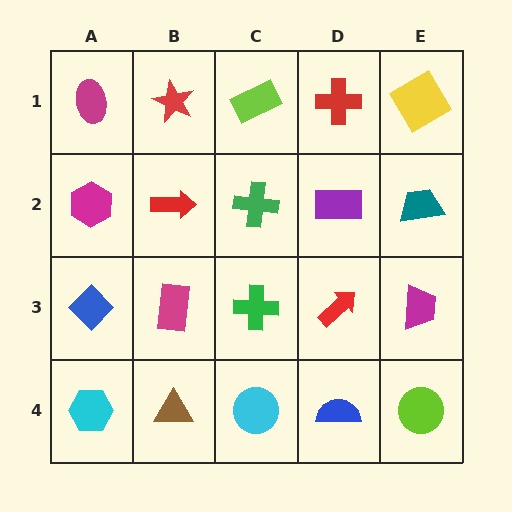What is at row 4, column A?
A cyan hexagon.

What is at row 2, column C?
A green cross.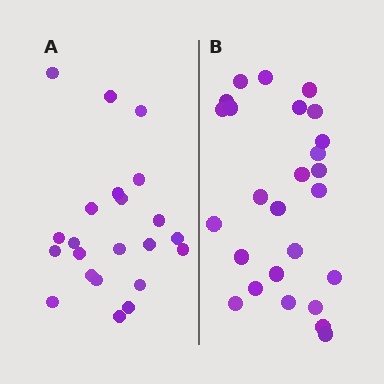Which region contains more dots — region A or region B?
Region B (the right region) has more dots.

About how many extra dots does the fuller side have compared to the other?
Region B has about 4 more dots than region A.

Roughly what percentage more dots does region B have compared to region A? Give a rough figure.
About 20% more.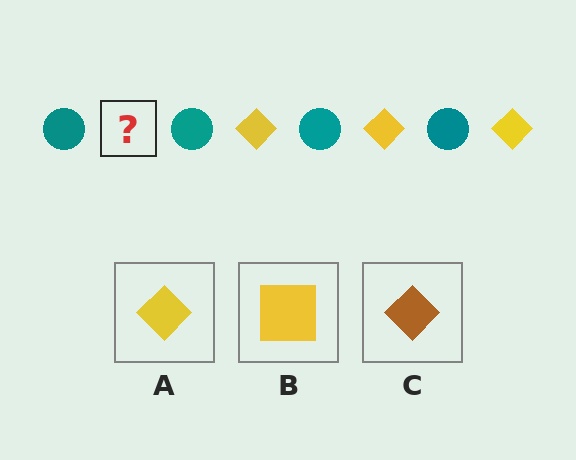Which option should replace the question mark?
Option A.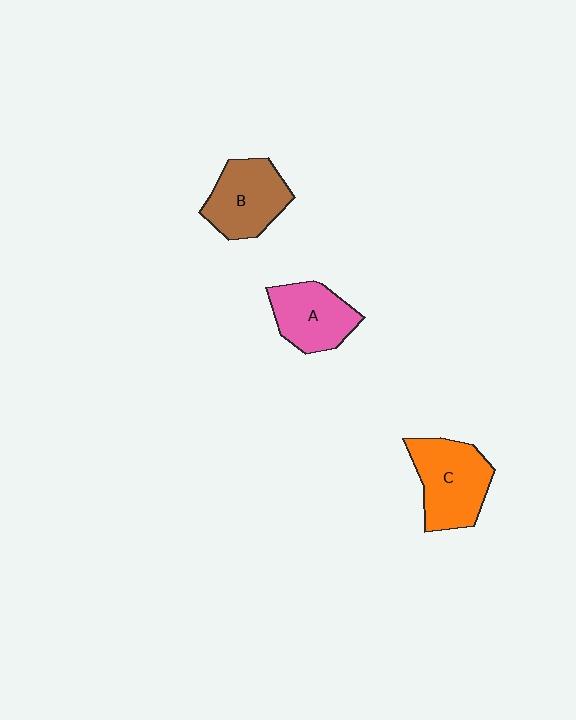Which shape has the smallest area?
Shape A (pink).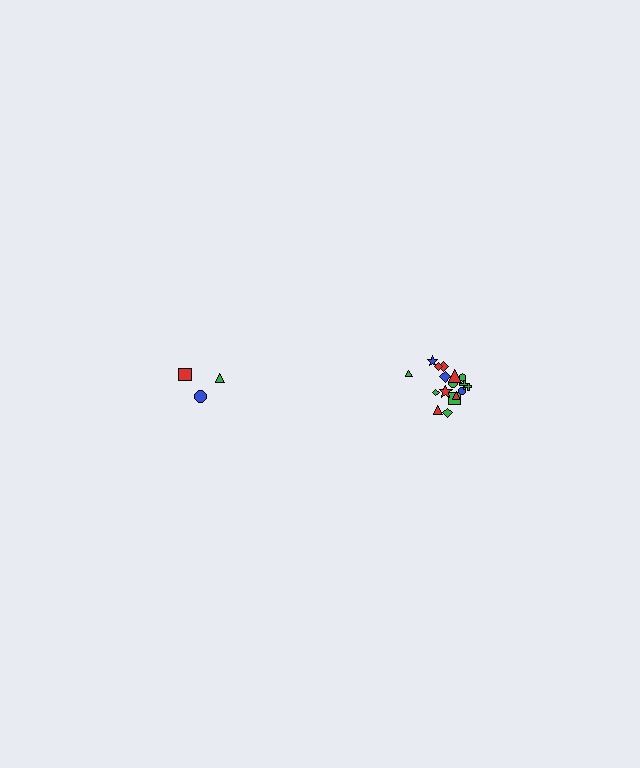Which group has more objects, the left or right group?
The right group.